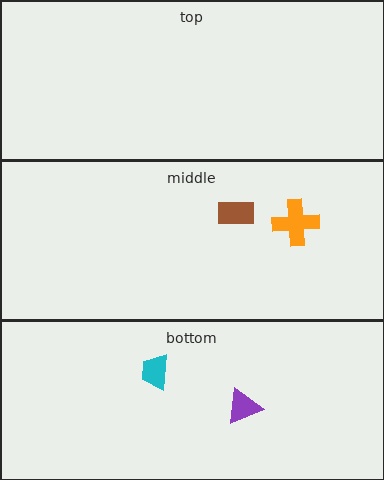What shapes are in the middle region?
The orange cross, the brown rectangle.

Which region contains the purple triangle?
The bottom region.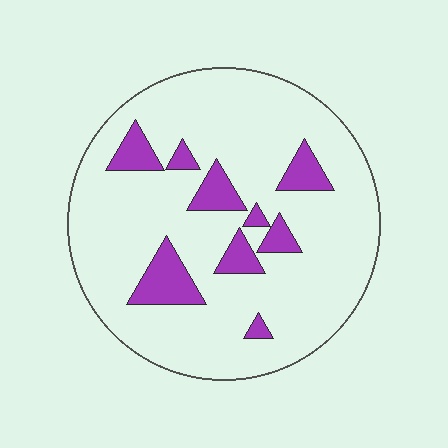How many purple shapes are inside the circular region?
9.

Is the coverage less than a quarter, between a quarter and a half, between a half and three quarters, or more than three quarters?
Less than a quarter.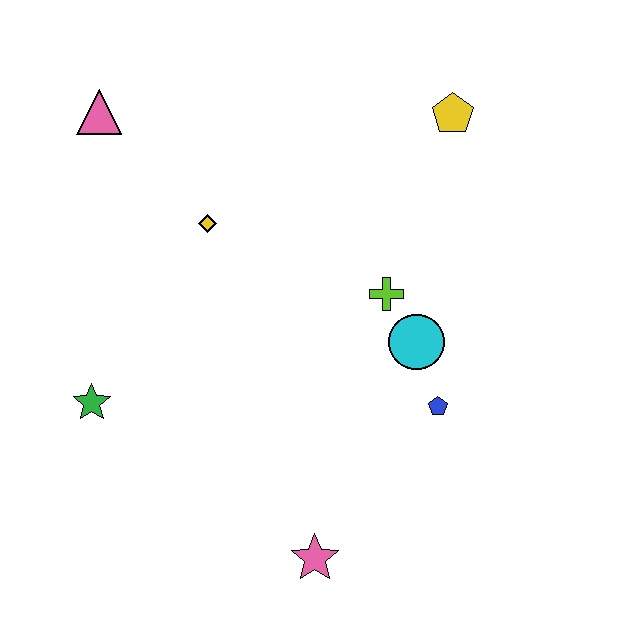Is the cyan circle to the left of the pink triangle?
No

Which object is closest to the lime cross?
The cyan circle is closest to the lime cross.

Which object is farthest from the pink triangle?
The pink star is farthest from the pink triangle.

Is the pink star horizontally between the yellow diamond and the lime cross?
Yes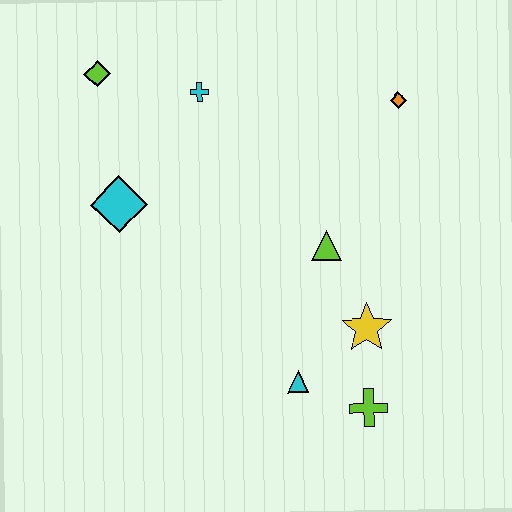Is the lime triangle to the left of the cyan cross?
No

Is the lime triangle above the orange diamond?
No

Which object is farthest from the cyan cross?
The lime cross is farthest from the cyan cross.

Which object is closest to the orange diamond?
The lime triangle is closest to the orange diamond.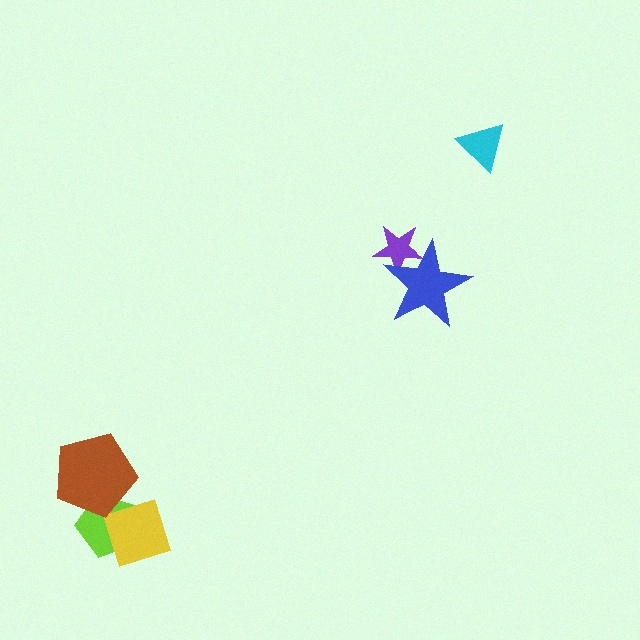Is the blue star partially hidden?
No, no other shape covers it.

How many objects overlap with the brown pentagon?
1 object overlaps with the brown pentagon.